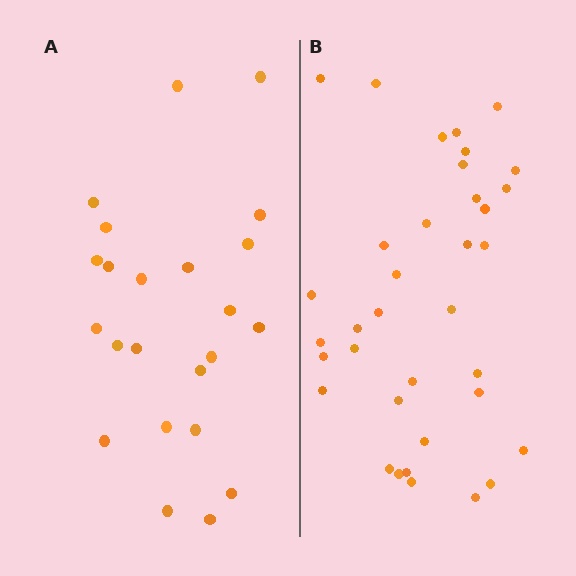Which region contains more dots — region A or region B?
Region B (the right region) has more dots.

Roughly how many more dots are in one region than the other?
Region B has approximately 15 more dots than region A.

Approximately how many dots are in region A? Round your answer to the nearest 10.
About 20 dots. (The exact count is 23, which rounds to 20.)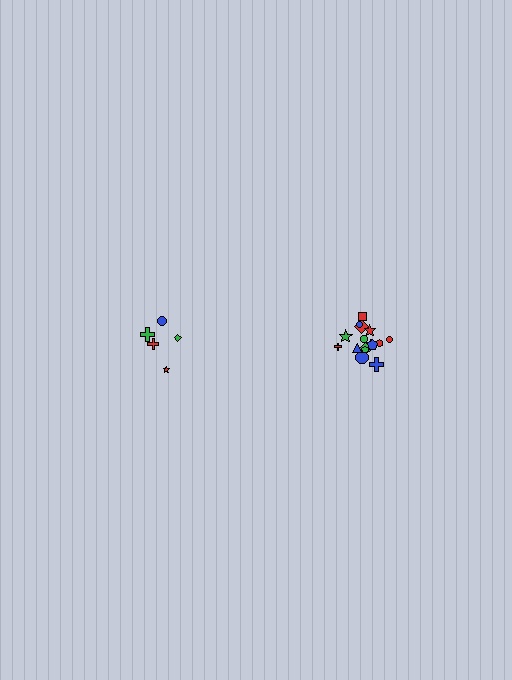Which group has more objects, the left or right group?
The right group.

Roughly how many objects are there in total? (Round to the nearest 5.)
Roughly 25 objects in total.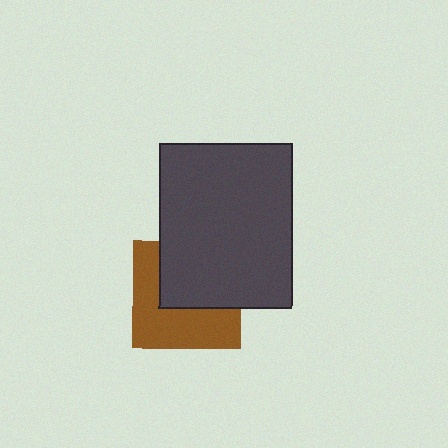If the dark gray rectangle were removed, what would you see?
You would see the complete brown square.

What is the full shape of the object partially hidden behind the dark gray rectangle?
The partially hidden object is a brown square.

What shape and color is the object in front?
The object in front is a dark gray rectangle.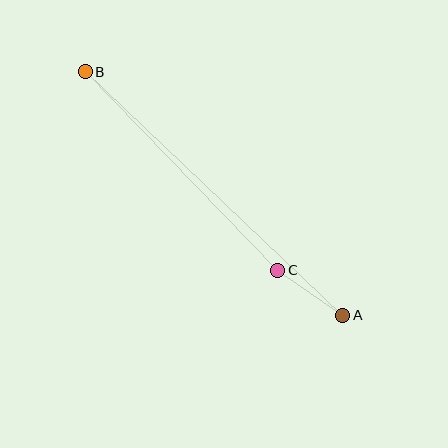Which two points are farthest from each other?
Points A and B are farthest from each other.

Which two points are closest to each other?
Points A and C are closest to each other.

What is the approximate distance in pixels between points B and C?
The distance between B and C is approximately 276 pixels.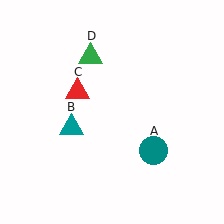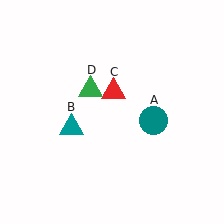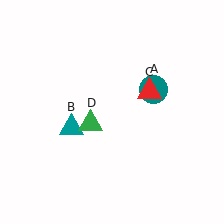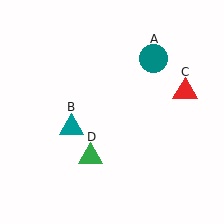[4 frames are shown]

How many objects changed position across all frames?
3 objects changed position: teal circle (object A), red triangle (object C), green triangle (object D).